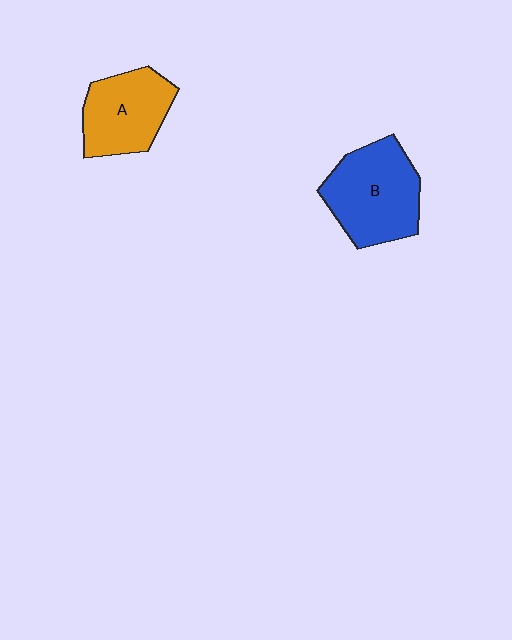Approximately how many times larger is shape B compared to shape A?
Approximately 1.2 times.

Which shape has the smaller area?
Shape A (orange).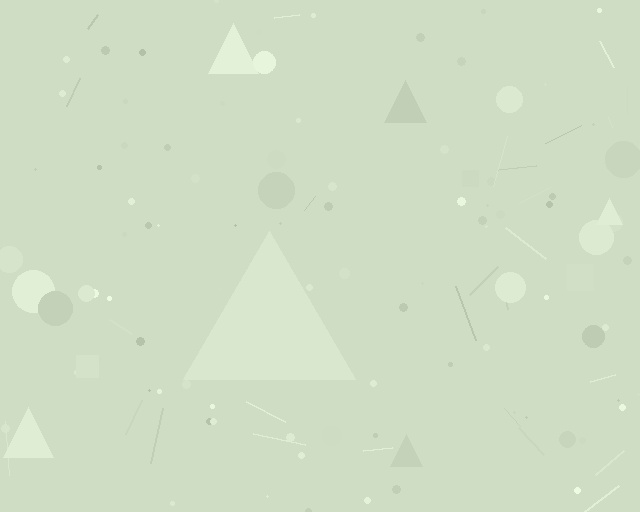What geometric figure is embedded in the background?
A triangle is embedded in the background.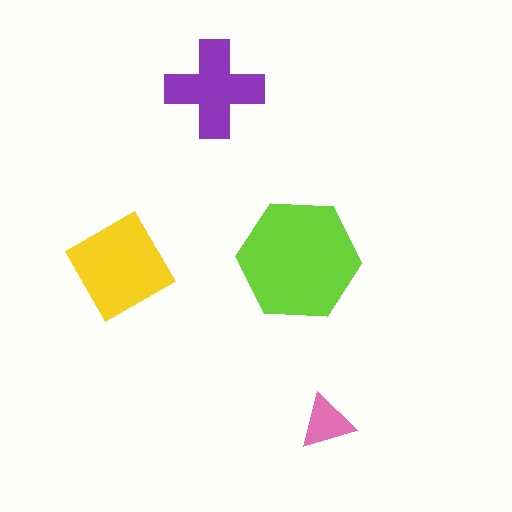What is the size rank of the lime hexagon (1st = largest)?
1st.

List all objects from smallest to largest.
The pink triangle, the purple cross, the yellow square, the lime hexagon.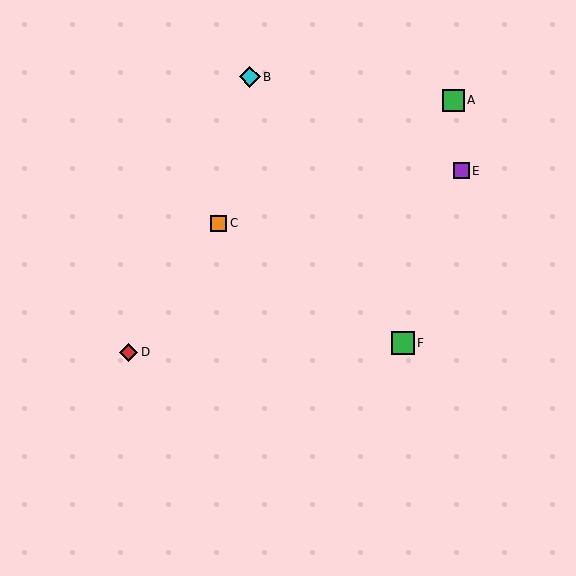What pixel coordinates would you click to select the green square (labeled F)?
Click at (403, 343) to select the green square F.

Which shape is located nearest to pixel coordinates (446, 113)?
The green square (labeled A) at (453, 100) is nearest to that location.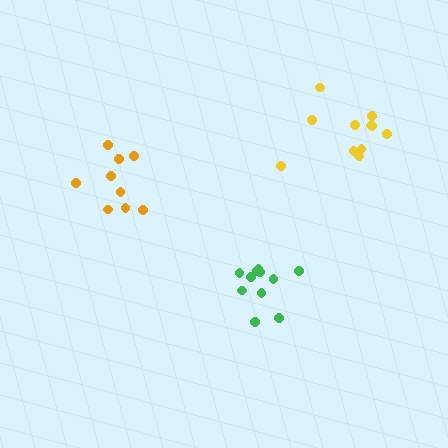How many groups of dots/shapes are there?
There are 3 groups.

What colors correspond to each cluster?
The clusters are colored: green, orange, yellow.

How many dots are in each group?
Group 1: 11 dots, Group 2: 9 dots, Group 3: 11 dots (31 total).